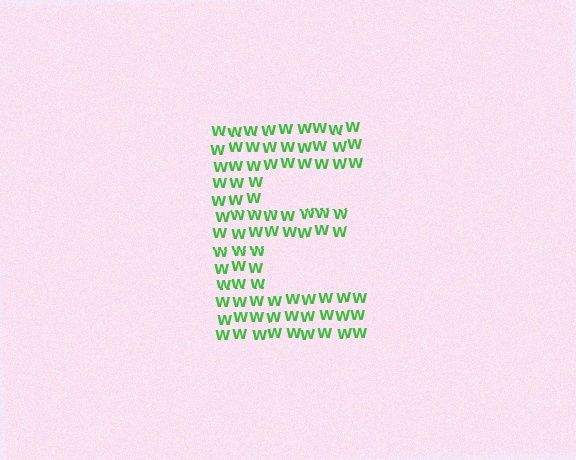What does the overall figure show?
The overall figure shows the letter E.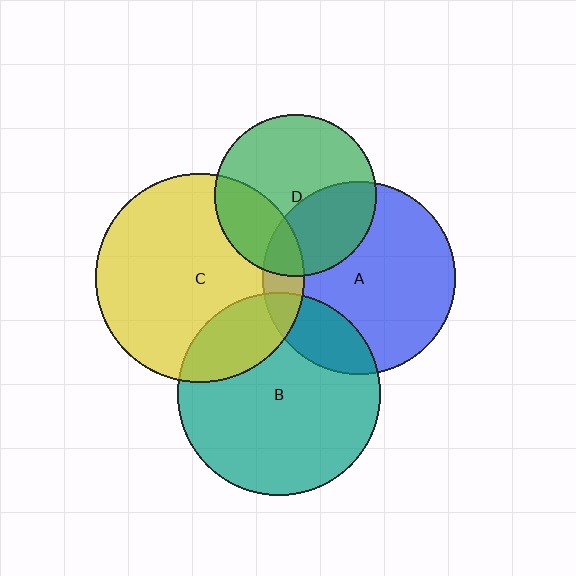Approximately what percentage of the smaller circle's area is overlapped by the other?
Approximately 20%.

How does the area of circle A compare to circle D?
Approximately 1.4 times.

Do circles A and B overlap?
Yes.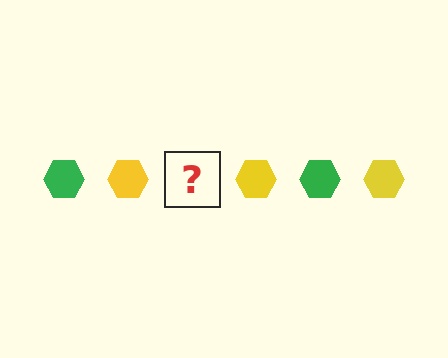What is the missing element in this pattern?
The missing element is a green hexagon.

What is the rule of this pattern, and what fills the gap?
The rule is that the pattern cycles through green, yellow hexagons. The gap should be filled with a green hexagon.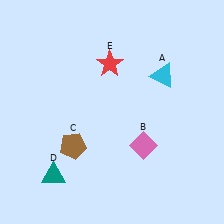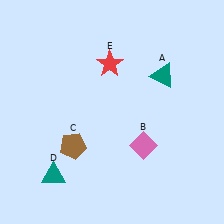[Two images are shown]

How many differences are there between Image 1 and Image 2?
There is 1 difference between the two images.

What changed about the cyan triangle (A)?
In Image 1, A is cyan. In Image 2, it changed to teal.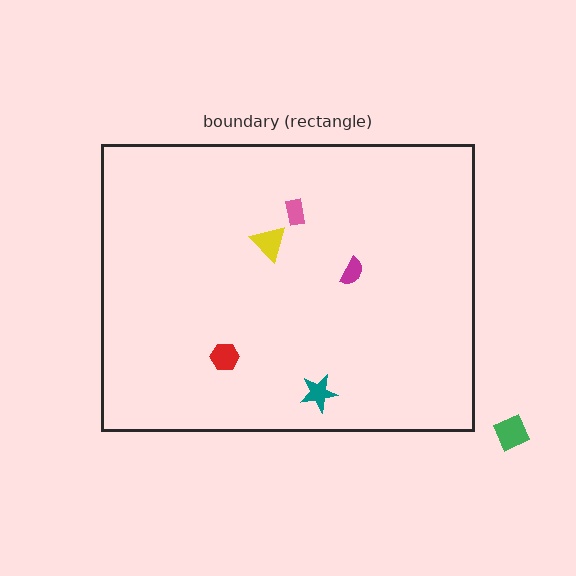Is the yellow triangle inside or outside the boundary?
Inside.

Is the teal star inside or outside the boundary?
Inside.